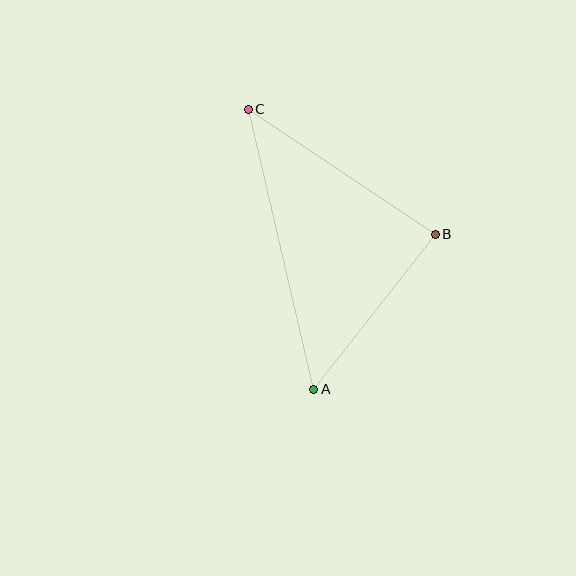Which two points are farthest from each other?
Points A and C are farthest from each other.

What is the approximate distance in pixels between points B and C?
The distance between B and C is approximately 225 pixels.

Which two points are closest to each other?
Points A and B are closest to each other.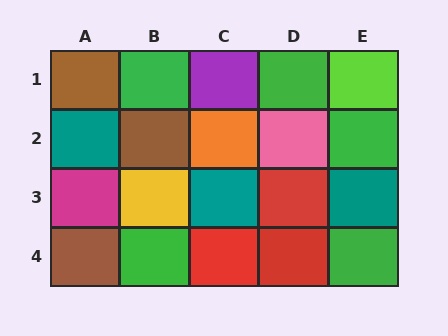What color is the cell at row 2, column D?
Pink.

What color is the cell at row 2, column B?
Brown.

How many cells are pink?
1 cell is pink.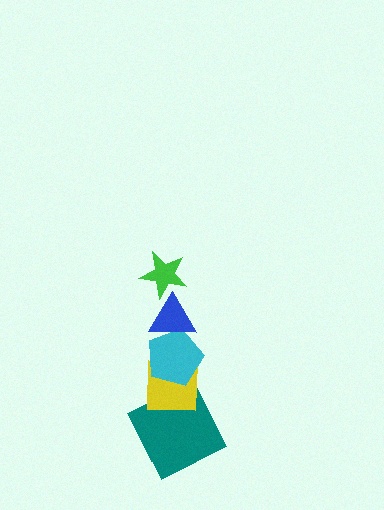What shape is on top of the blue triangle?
The green star is on top of the blue triangle.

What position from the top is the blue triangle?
The blue triangle is 2nd from the top.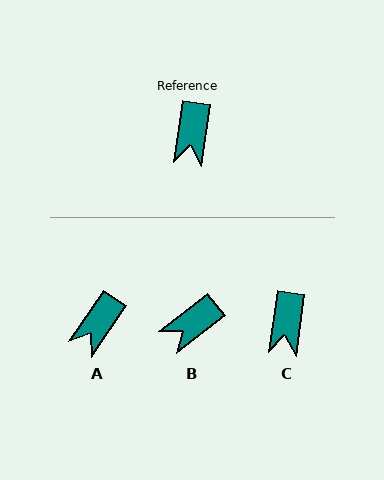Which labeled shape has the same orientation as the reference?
C.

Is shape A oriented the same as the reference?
No, it is off by about 27 degrees.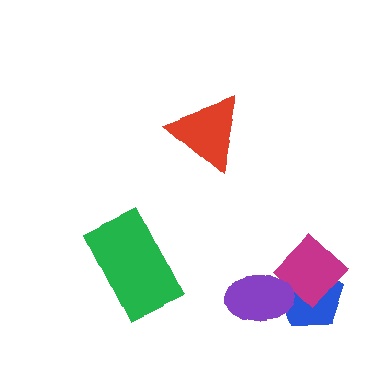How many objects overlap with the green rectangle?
0 objects overlap with the green rectangle.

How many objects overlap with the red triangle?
0 objects overlap with the red triangle.